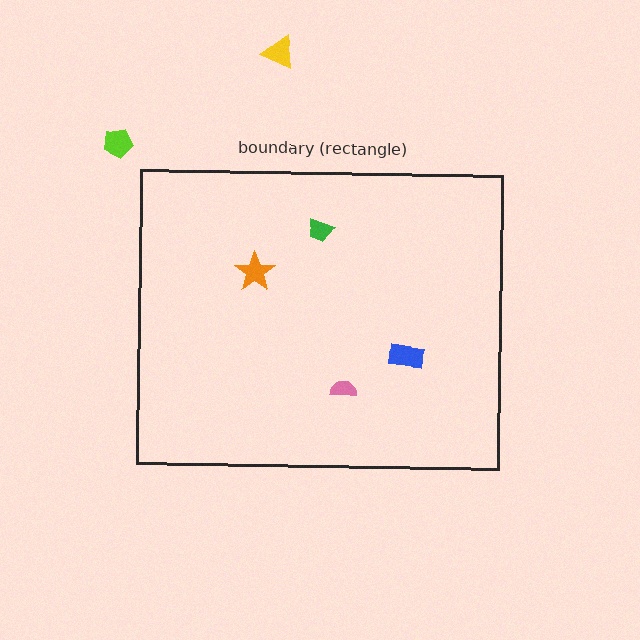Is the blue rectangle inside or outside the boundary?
Inside.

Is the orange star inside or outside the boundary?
Inside.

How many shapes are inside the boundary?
4 inside, 2 outside.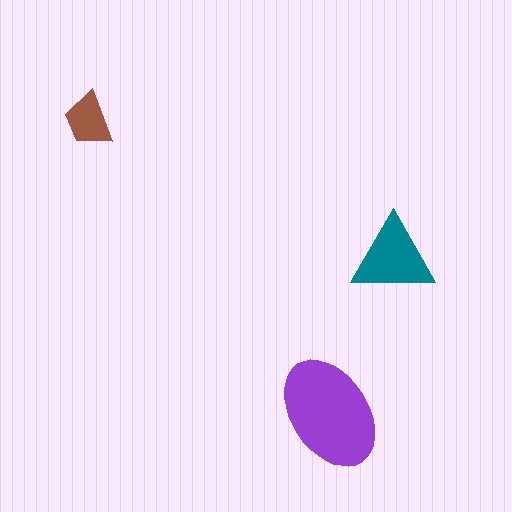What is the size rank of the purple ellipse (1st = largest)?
1st.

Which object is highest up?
The brown trapezoid is topmost.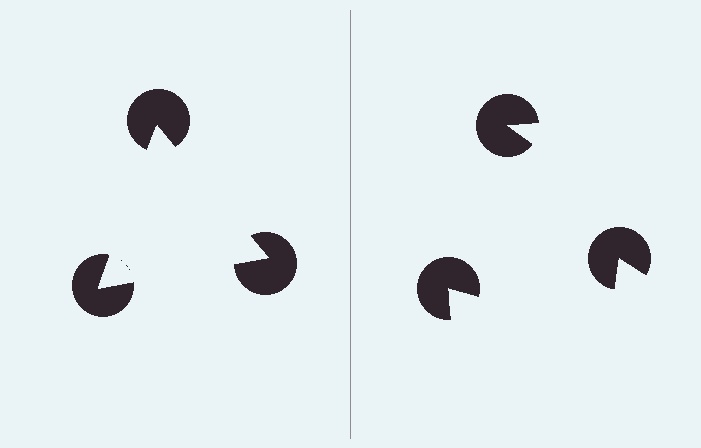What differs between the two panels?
The pac-man discs are positioned identically on both sides; only the wedge orientations differ. On the left they align to a triangle; on the right they are misaligned.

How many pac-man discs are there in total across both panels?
6 — 3 on each side.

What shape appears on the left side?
An illusory triangle.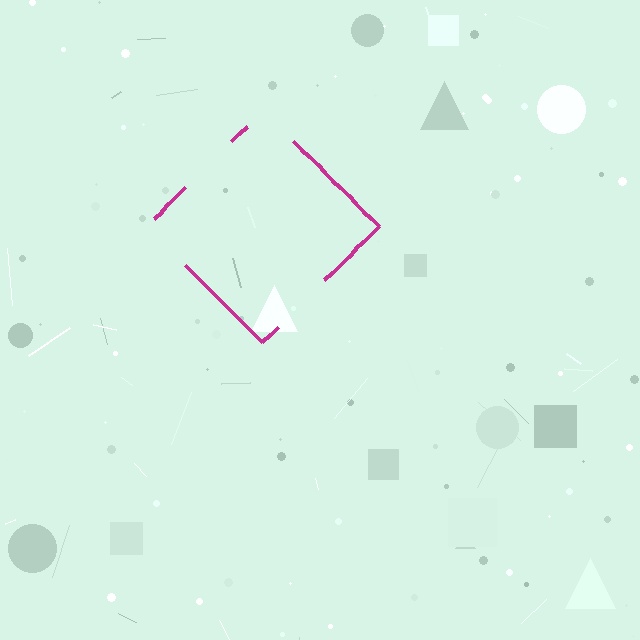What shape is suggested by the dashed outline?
The dashed outline suggests a diamond.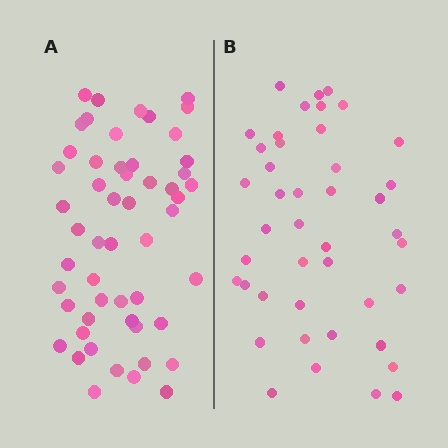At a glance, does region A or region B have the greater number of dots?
Region A (the left region) has more dots.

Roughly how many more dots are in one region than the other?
Region A has roughly 10 or so more dots than region B.